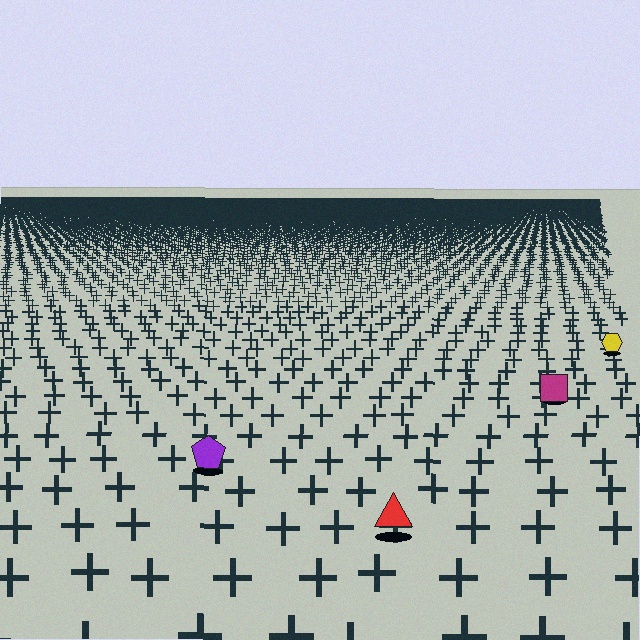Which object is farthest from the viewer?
The yellow hexagon is farthest from the viewer. It appears smaller and the ground texture around it is denser.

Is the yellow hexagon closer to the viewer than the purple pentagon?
No. The purple pentagon is closer — you can tell from the texture gradient: the ground texture is coarser near it.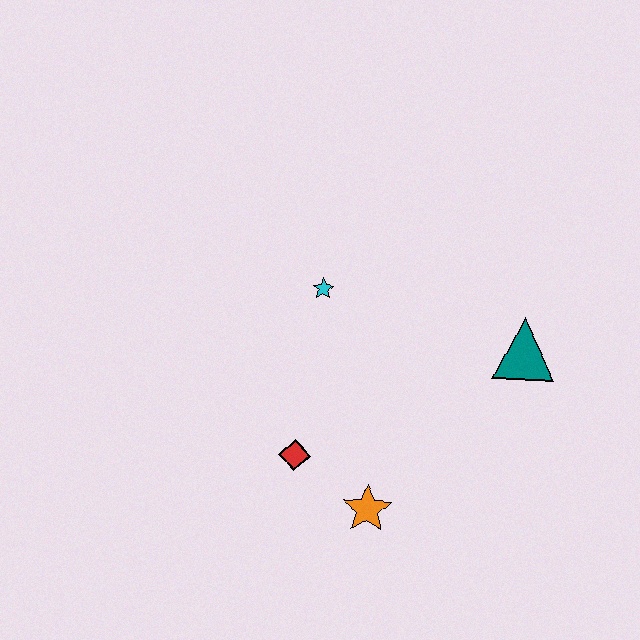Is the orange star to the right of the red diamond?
Yes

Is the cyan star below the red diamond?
No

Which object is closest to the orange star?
The red diamond is closest to the orange star.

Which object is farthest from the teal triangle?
The red diamond is farthest from the teal triangle.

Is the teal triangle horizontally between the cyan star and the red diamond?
No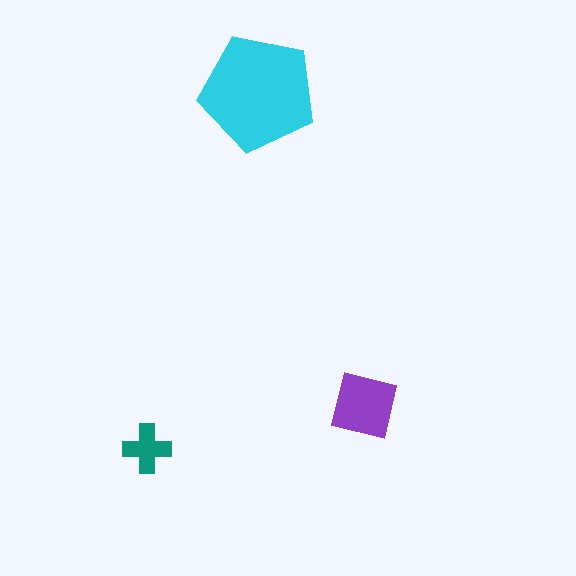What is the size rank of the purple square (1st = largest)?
2nd.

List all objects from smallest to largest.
The teal cross, the purple square, the cyan pentagon.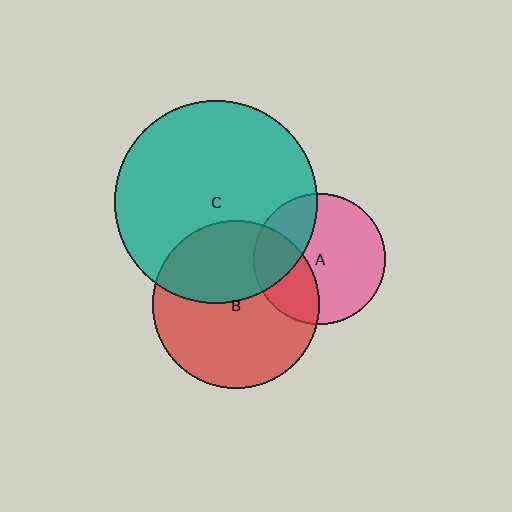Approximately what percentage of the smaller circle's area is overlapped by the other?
Approximately 30%.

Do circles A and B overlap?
Yes.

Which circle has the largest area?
Circle C (teal).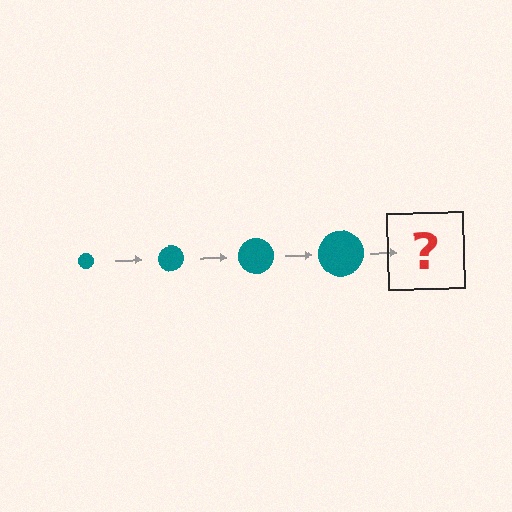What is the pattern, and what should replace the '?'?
The pattern is that the circle gets progressively larger each step. The '?' should be a teal circle, larger than the previous one.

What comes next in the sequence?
The next element should be a teal circle, larger than the previous one.